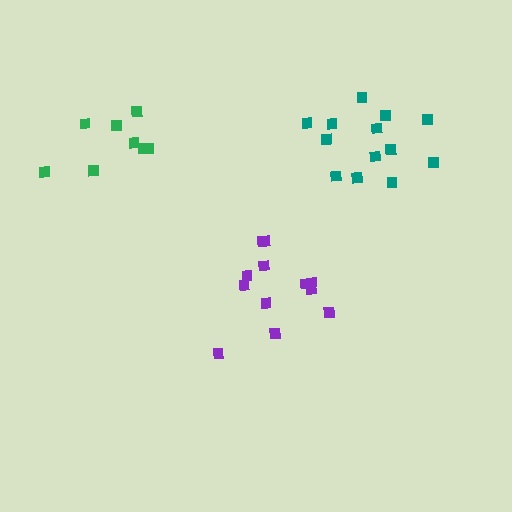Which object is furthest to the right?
The teal cluster is rightmost.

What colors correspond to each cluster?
The clusters are colored: purple, teal, green.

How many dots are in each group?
Group 1: 12 dots, Group 2: 13 dots, Group 3: 8 dots (33 total).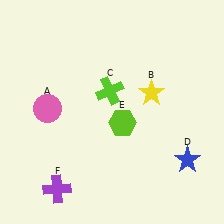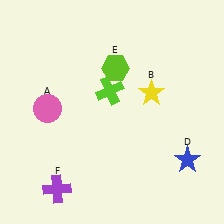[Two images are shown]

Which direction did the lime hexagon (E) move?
The lime hexagon (E) moved up.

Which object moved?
The lime hexagon (E) moved up.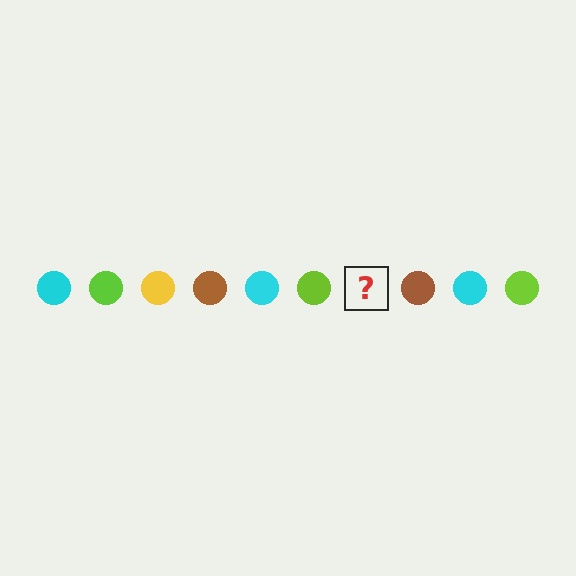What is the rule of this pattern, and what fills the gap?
The rule is that the pattern cycles through cyan, lime, yellow, brown circles. The gap should be filled with a yellow circle.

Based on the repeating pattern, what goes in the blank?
The blank should be a yellow circle.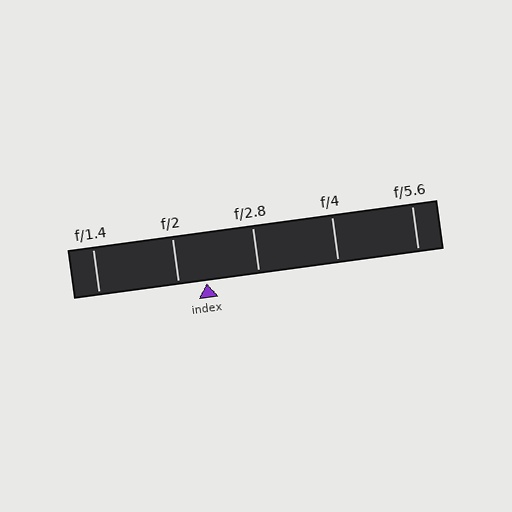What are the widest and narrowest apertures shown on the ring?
The widest aperture shown is f/1.4 and the narrowest is f/5.6.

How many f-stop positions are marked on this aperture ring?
There are 5 f-stop positions marked.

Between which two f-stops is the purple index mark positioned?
The index mark is between f/2 and f/2.8.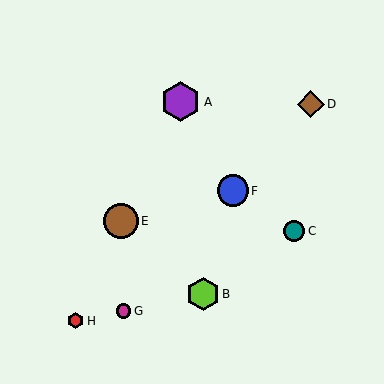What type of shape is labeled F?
Shape F is a blue circle.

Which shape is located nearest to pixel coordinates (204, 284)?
The lime hexagon (labeled B) at (203, 294) is nearest to that location.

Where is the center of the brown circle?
The center of the brown circle is at (121, 221).